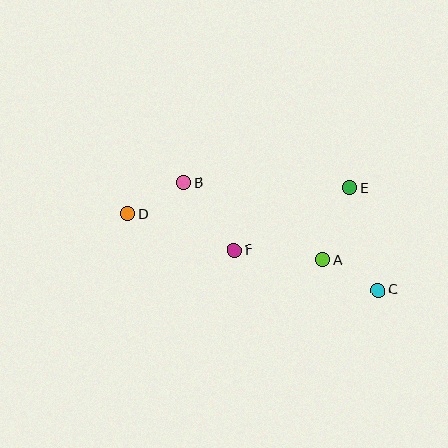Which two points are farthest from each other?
Points C and D are farthest from each other.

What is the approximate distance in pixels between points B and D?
The distance between B and D is approximately 65 pixels.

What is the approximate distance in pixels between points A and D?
The distance between A and D is approximately 201 pixels.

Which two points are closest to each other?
Points A and C are closest to each other.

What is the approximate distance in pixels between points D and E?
The distance between D and E is approximately 224 pixels.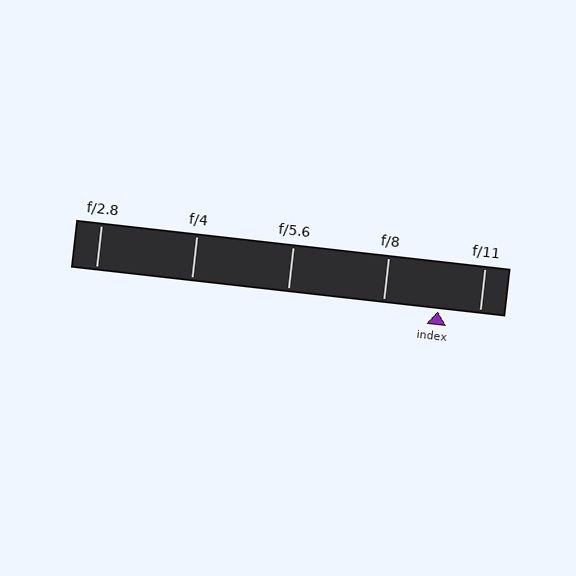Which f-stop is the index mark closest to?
The index mark is closest to f/11.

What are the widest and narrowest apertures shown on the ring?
The widest aperture shown is f/2.8 and the narrowest is f/11.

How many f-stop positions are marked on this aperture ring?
There are 5 f-stop positions marked.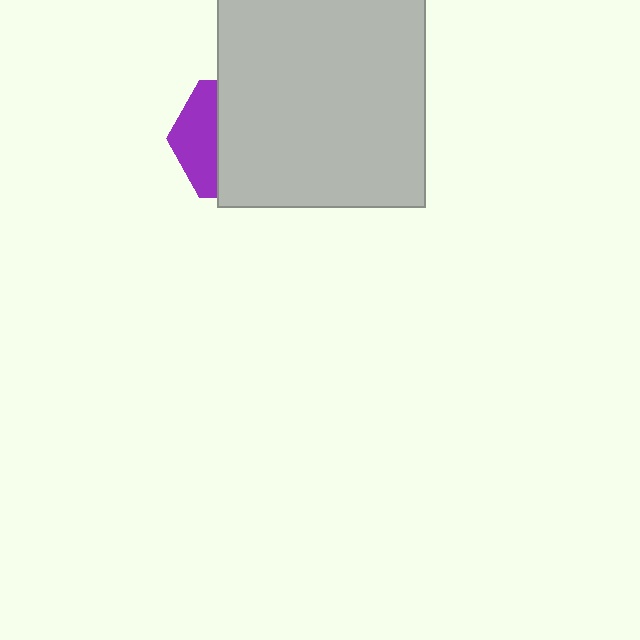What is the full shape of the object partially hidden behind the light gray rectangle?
The partially hidden object is a purple hexagon.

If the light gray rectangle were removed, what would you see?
You would see the complete purple hexagon.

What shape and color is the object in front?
The object in front is a light gray rectangle.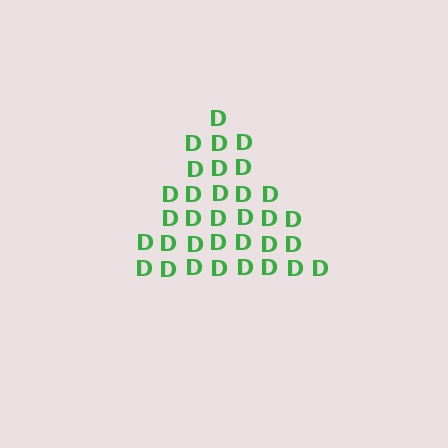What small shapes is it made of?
It is made of small letter D's.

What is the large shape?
The large shape is a triangle.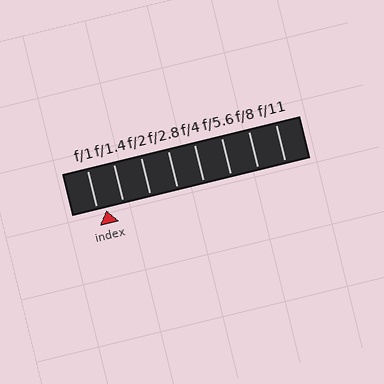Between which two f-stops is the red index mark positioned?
The index mark is between f/1 and f/1.4.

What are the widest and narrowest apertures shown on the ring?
The widest aperture shown is f/1 and the narrowest is f/11.